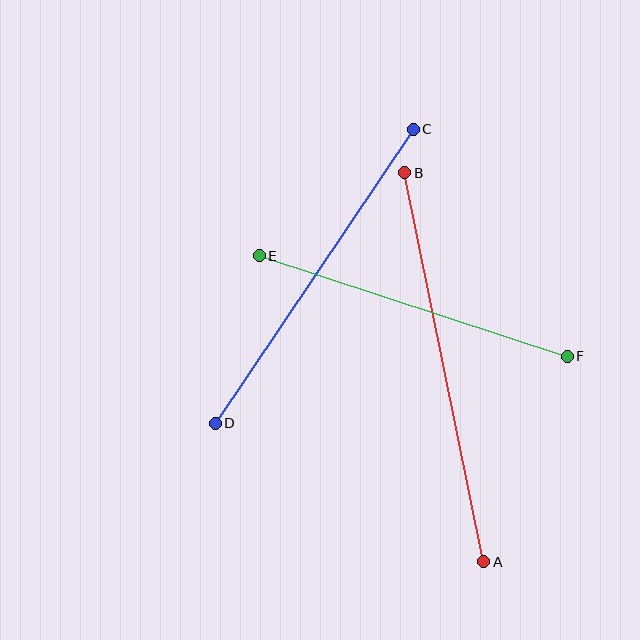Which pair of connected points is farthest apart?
Points A and B are farthest apart.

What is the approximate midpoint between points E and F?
The midpoint is at approximately (413, 306) pixels.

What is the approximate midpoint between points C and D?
The midpoint is at approximately (314, 276) pixels.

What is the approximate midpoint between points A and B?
The midpoint is at approximately (444, 367) pixels.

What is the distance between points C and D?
The distance is approximately 354 pixels.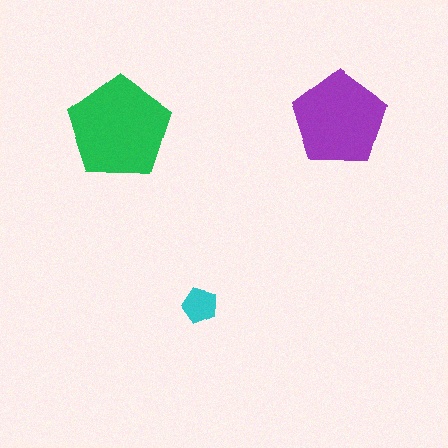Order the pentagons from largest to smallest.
the green one, the purple one, the cyan one.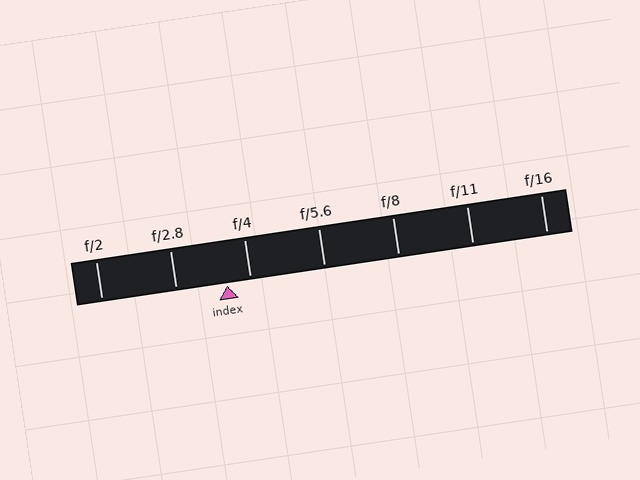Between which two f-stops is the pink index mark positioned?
The index mark is between f/2.8 and f/4.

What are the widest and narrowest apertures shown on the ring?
The widest aperture shown is f/2 and the narrowest is f/16.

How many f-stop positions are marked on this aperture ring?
There are 7 f-stop positions marked.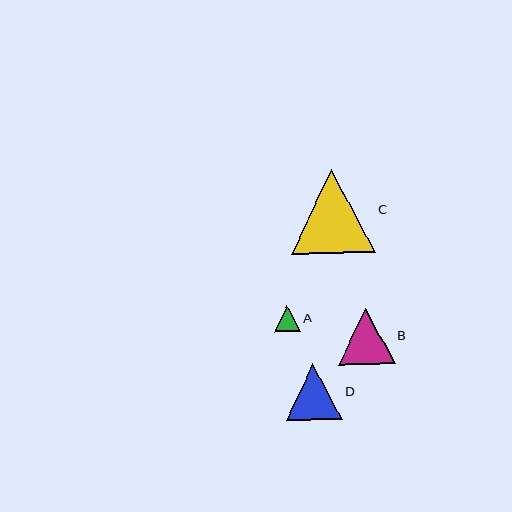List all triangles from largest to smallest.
From largest to smallest: C, B, D, A.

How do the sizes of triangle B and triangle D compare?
Triangle B and triangle D are approximately the same size.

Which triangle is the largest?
Triangle C is the largest with a size of approximately 84 pixels.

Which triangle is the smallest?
Triangle A is the smallest with a size of approximately 26 pixels.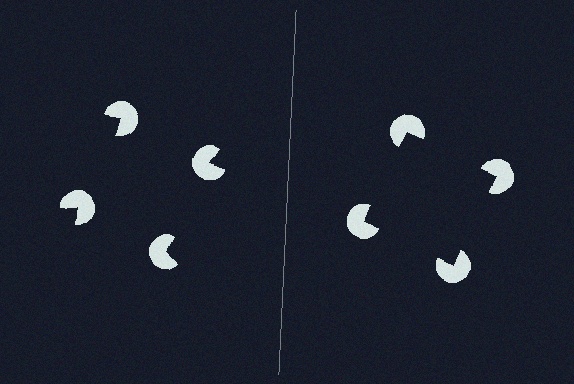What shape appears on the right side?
An illusory square.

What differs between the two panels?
The pac-man discs are positioned identically on both sides; only the wedge orientations differ. On the right they align to a square; on the left they are misaligned.